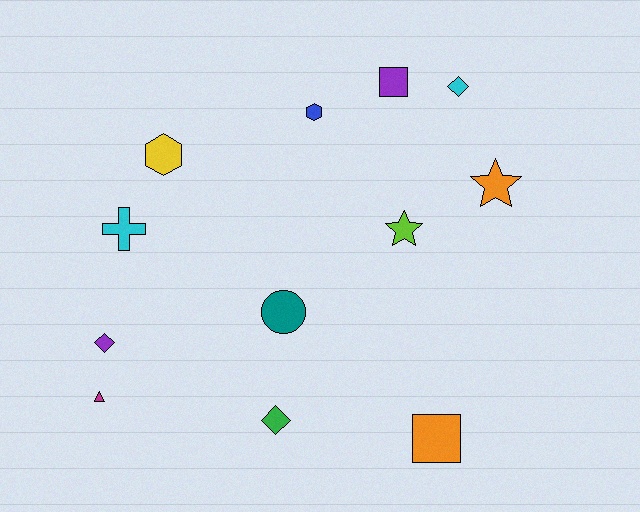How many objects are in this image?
There are 12 objects.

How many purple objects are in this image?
There are 2 purple objects.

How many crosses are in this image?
There is 1 cross.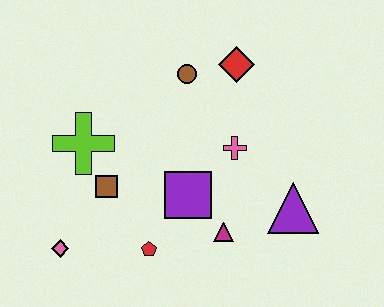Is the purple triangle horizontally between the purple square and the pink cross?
No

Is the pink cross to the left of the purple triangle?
Yes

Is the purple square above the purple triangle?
Yes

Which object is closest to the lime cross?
The brown square is closest to the lime cross.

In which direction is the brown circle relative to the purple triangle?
The brown circle is above the purple triangle.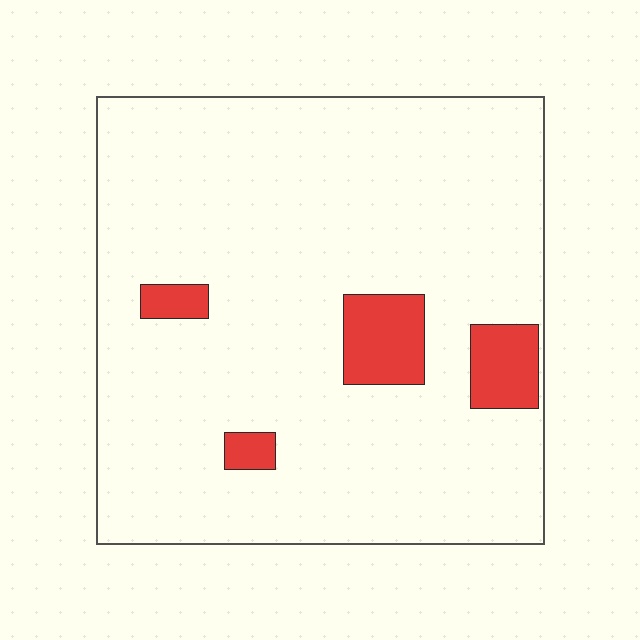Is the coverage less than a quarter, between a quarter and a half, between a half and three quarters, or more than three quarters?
Less than a quarter.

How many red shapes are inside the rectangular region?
4.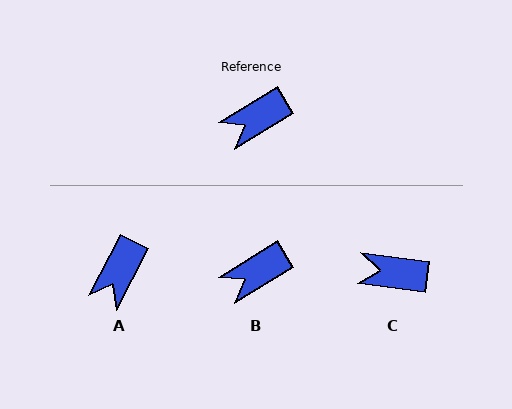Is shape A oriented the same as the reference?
No, it is off by about 31 degrees.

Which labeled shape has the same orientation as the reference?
B.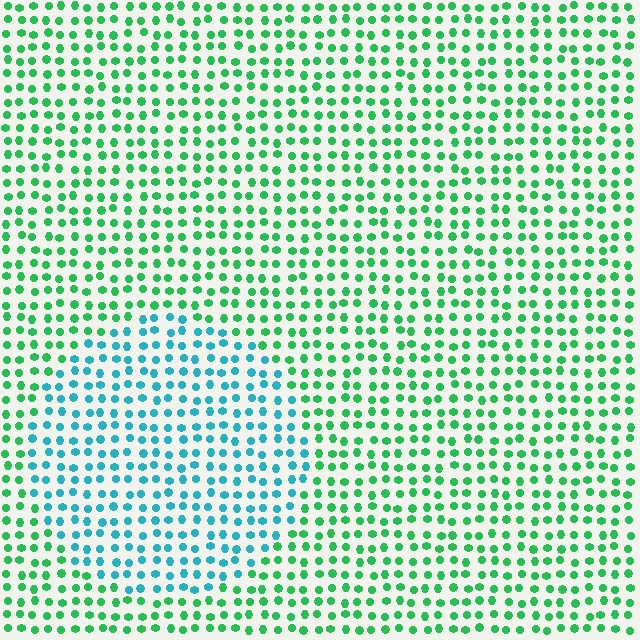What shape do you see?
I see a circle.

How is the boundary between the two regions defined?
The boundary is defined purely by a slight shift in hue (about 47 degrees). Spacing, size, and orientation are identical on both sides.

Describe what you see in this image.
The image is filled with small green elements in a uniform arrangement. A circle-shaped region is visible where the elements are tinted to a slightly different hue, forming a subtle color boundary.